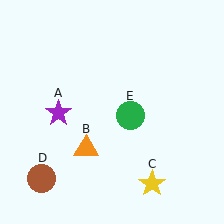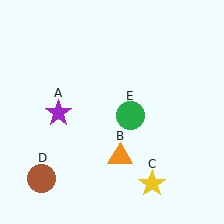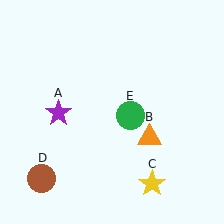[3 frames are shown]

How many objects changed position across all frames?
1 object changed position: orange triangle (object B).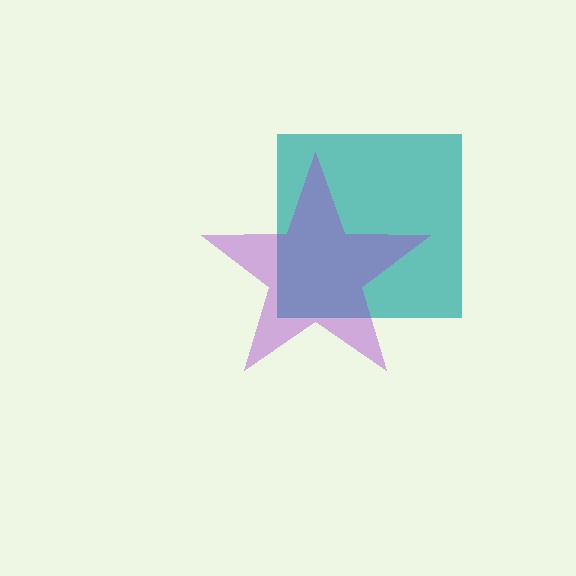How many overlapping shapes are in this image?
There are 2 overlapping shapes in the image.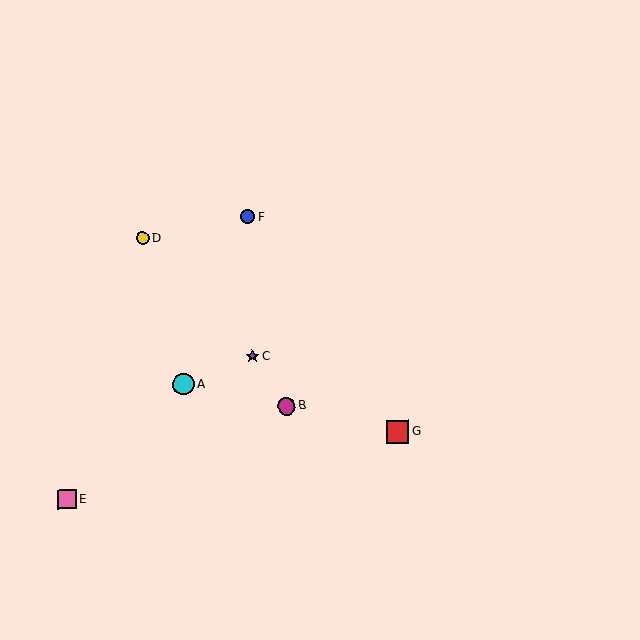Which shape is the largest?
The red square (labeled G) is the largest.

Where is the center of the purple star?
The center of the purple star is at (252, 356).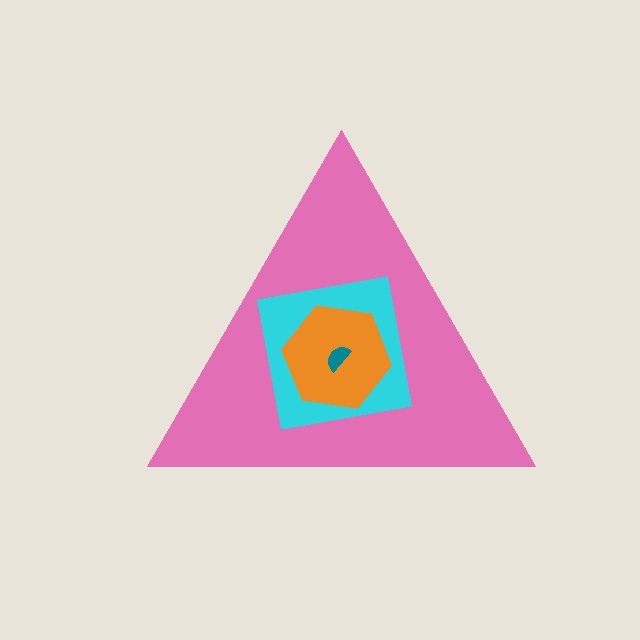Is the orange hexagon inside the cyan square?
Yes.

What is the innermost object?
The teal semicircle.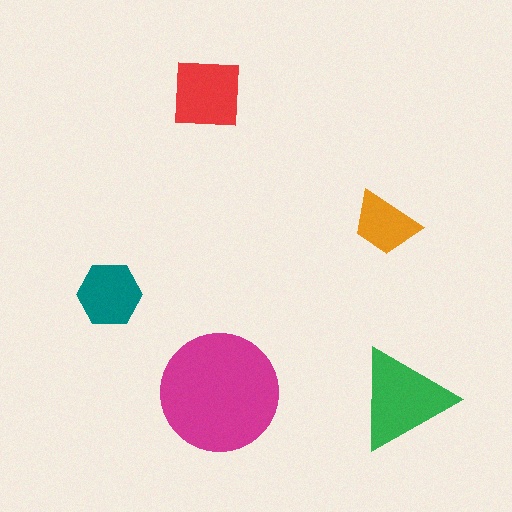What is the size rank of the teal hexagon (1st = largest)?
4th.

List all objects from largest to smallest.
The magenta circle, the green triangle, the red square, the teal hexagon, the orange trapezoid.